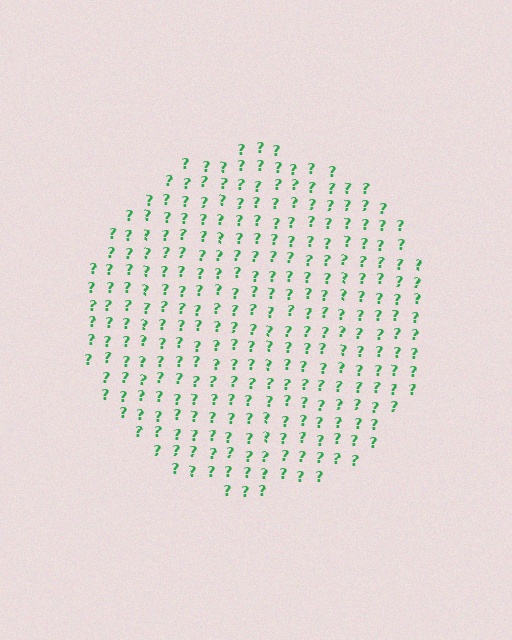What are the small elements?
The small elements are question marks.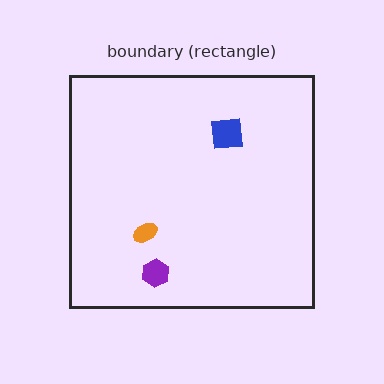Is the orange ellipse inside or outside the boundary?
Inside.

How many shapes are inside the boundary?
3 inside, 0 outside.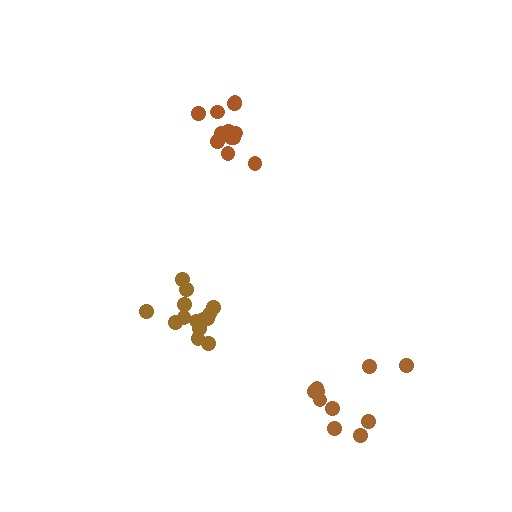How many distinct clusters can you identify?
There are 3 distinct clusters.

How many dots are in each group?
Group 1: 14 dots, Group 2: 12 dots, Group 3: 10 dots (36 total).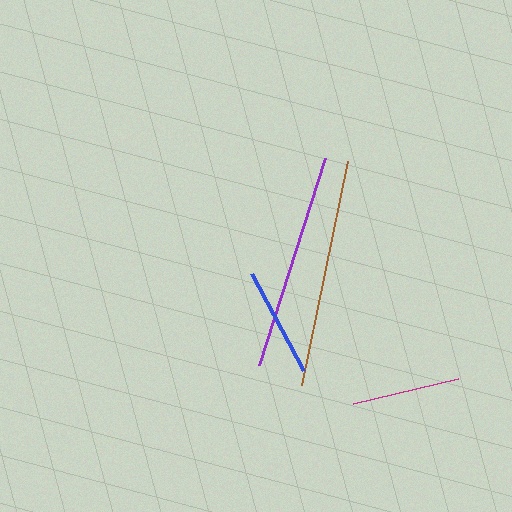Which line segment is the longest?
The brown line is the longest at approximately 229 pixels.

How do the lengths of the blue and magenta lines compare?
The blue and magenta lines are approximately the same length.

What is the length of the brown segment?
The brown segment is approximately 229 pixels long.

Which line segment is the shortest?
The magenta line is the shortest at approximately 108 pixels.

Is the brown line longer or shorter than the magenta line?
The brown line is longer than the magenta line.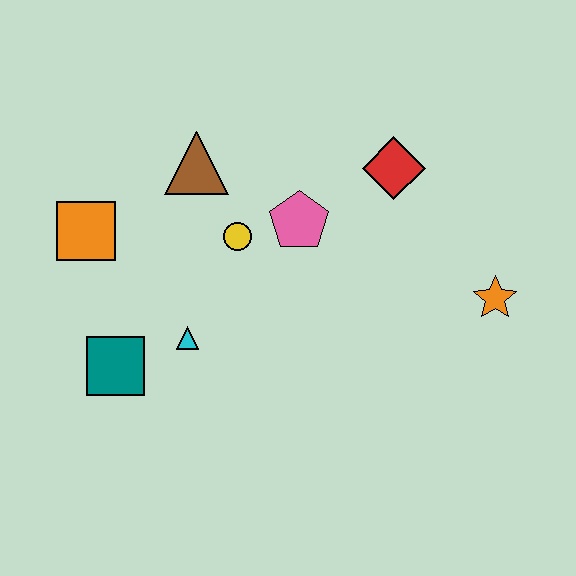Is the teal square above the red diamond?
No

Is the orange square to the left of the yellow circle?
Yes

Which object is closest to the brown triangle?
The yellow circle is closest to the brown triangle.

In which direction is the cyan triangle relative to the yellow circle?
The cyan triangle is below the yellow circle.